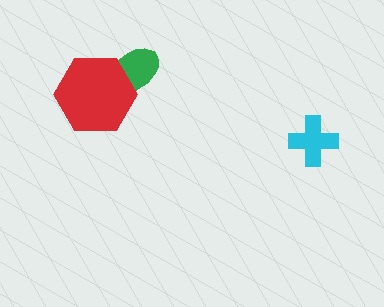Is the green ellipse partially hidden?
Yes, it is partially covered by another shape.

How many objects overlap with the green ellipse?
1 object overlaps with the green ellipse.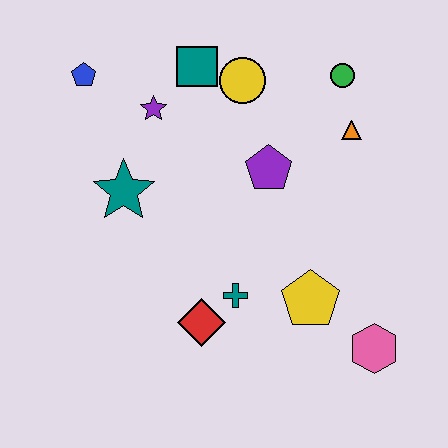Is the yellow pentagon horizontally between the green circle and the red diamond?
Yes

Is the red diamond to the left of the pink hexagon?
Yes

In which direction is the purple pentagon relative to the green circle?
The purple pentagon is below the green circle.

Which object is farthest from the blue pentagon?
The pink hexagon is farthest from the blue pentagon.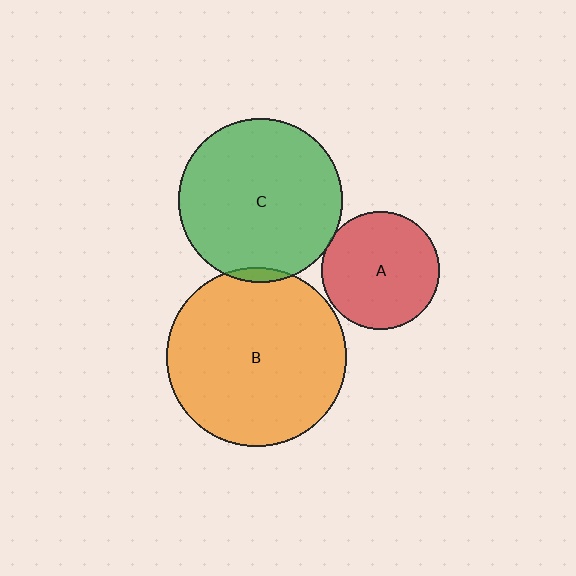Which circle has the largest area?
Circle B (orange).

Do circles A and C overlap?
Yes.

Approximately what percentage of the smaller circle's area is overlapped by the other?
Approximately 5%.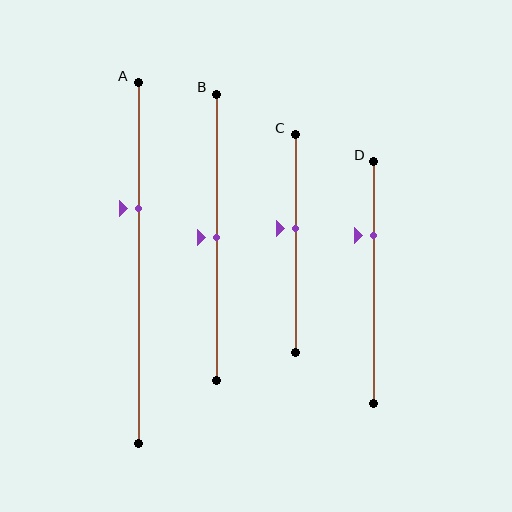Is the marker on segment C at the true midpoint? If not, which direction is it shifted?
No, the marker on segment C is shifted upward by about 7% of the segment length.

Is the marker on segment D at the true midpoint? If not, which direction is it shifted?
No, the marker on segment D is shifted upward by about 19% of the segment length.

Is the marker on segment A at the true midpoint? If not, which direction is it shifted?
No, the marker on segment A is shifted upward by about 15% of the segment length.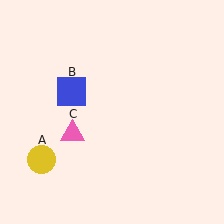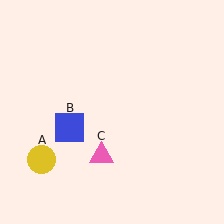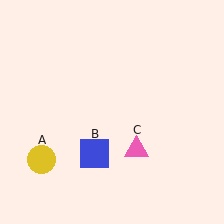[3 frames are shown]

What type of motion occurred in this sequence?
The blue square (object B), pink triangle (object C) rotated counterclockwise around the center of the scene.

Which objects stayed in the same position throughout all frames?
Yellow circle (object A) remained stationary.